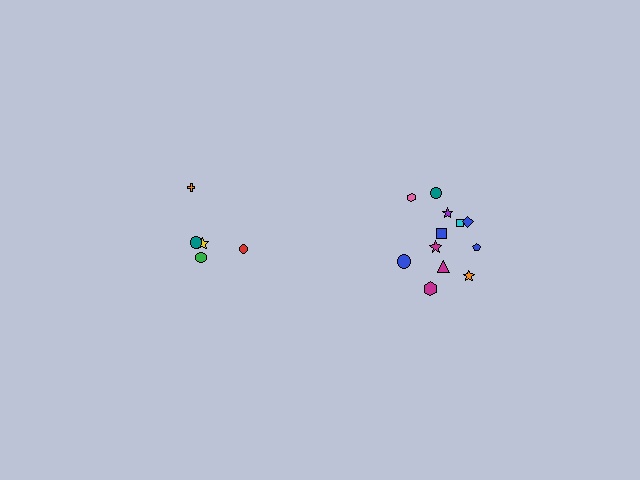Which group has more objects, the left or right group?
The right group.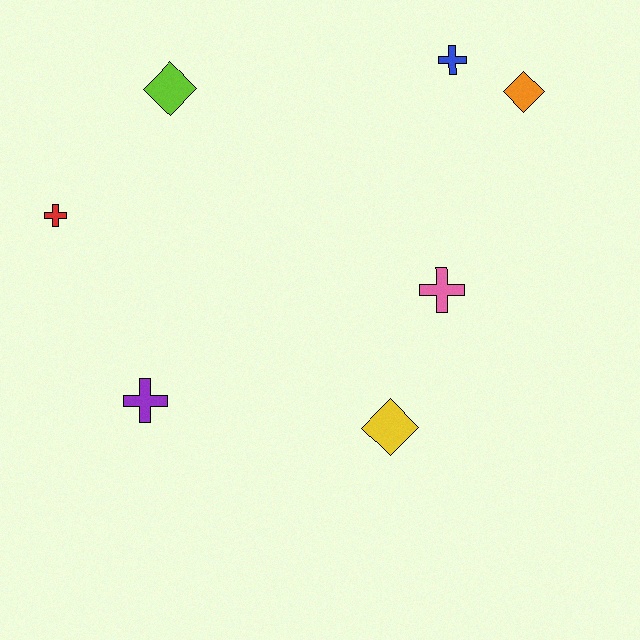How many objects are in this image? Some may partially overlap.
There are 7 objects.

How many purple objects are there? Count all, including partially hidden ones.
There is 1 purple object.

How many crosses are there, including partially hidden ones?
There are 4 crosses.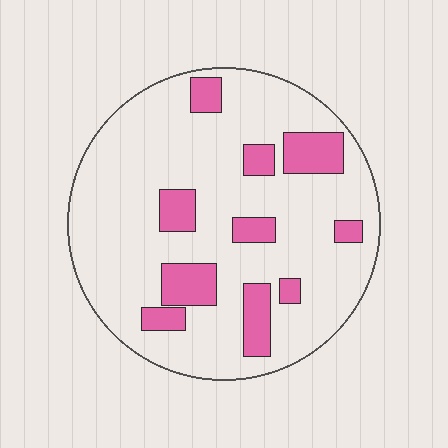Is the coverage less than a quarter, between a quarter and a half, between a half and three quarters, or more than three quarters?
Less than a quarter.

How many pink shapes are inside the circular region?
10.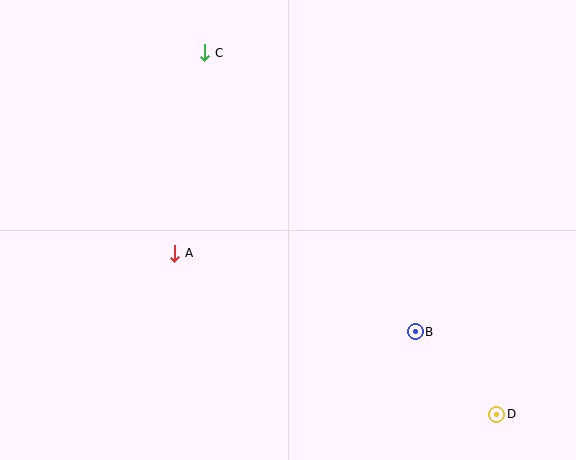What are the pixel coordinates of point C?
Point C is at (205, 53).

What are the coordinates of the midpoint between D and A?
The midpoint between D and A is at (336, 334).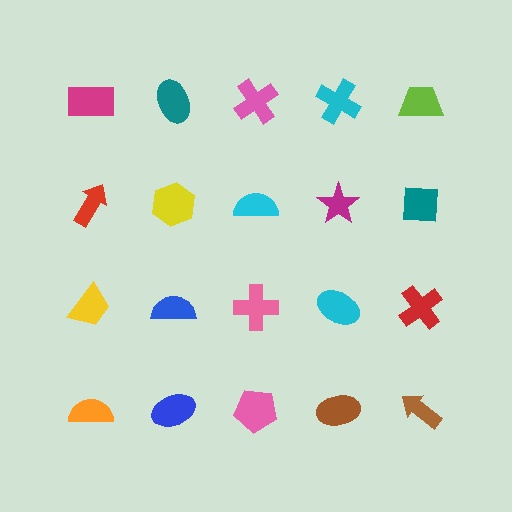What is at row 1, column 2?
A teal ellipse.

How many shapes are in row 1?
5 shapes.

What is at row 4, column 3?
A pink pentagon.